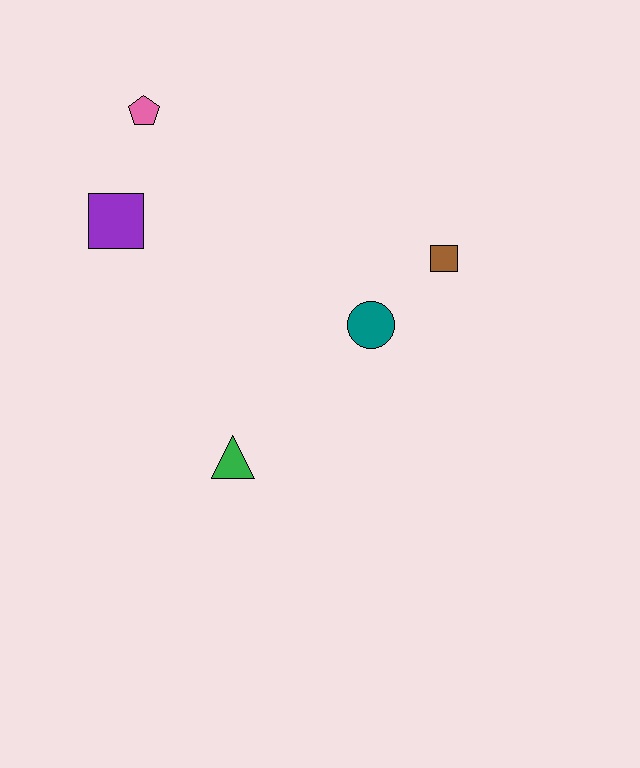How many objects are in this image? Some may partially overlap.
There are 5 objects.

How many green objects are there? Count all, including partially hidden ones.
There is 1 green object.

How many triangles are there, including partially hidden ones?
There is 1 triangle.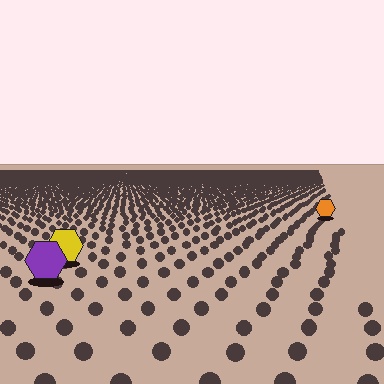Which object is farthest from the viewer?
The orange hexagon is farthest from the viewer. It appears smaller and the ground texture around it is denser.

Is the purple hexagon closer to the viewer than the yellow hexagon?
Yes. The purple hexagon is closer — you can tell from the texture gradient: the ground texture is coarser near it.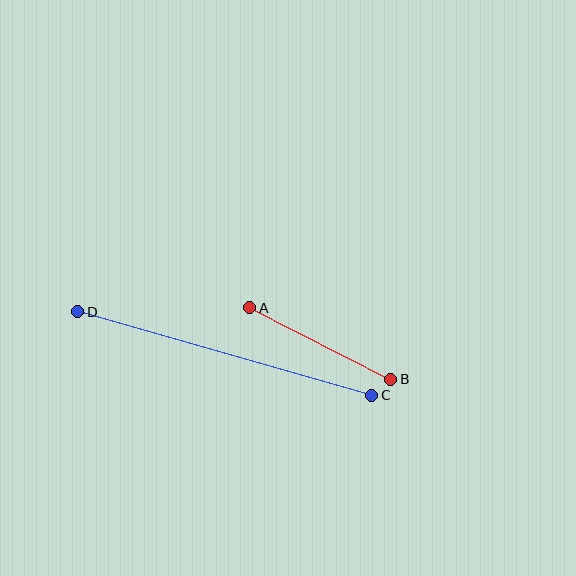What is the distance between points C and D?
The distance is approximately 306 pixels.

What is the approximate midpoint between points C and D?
The midpoint is at approximately (225, 354) pixels.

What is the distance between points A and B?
The distance is approximately 158 pixels.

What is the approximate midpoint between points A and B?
The midpoint is at approximately (320, 344) pixels.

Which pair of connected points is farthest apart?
Points C and D are farthest apart.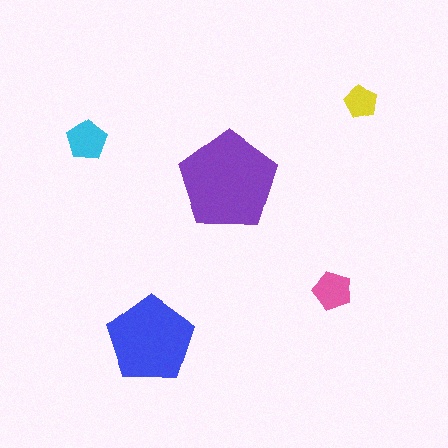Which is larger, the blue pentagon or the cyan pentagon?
The blue one.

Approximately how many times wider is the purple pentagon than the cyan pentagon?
About 2.5 times wider.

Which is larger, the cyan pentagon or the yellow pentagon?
The cyan one.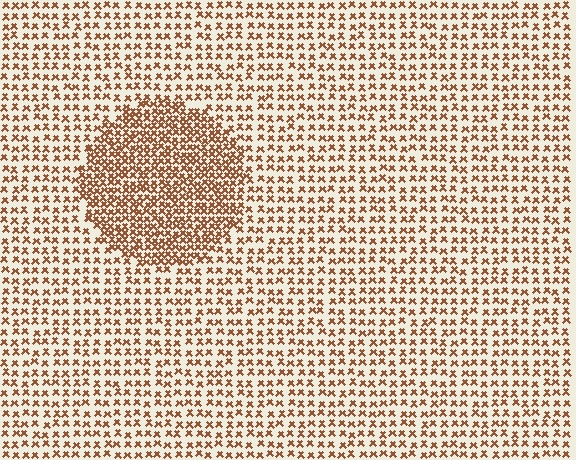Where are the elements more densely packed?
The elements are more densely packed inside the circle boundary.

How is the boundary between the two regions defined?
The boundary is defined by a change in element density (approximately 2.0x ratio). All elements are the same color, size, and shape.